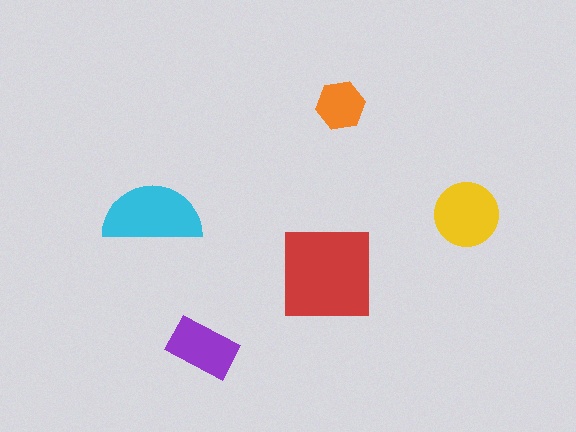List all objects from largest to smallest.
The red square, the cyan semicircle, the yellow circle, the purple rectangle, the orange hexagon.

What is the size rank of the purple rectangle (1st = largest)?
4th.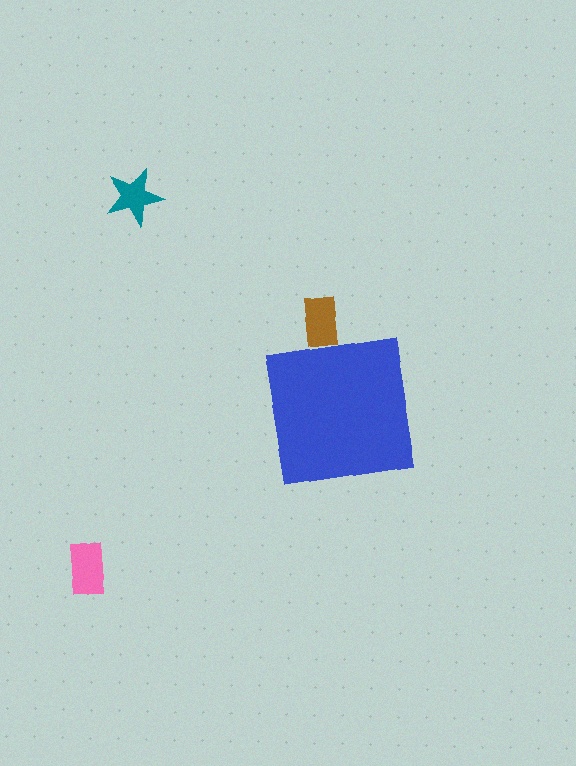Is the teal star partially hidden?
No, the teal star is fully visible.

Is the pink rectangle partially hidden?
No, the pink rectangle is fully visible.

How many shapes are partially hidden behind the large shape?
1 shape is partially hidden.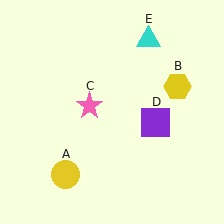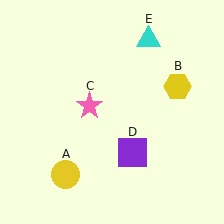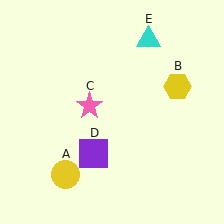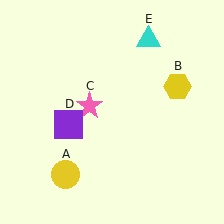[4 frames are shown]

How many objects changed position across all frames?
1 object changed position: purple square (object D).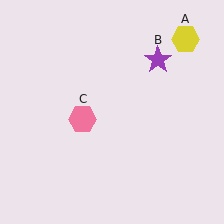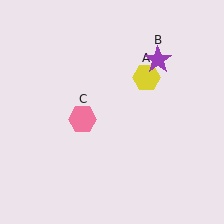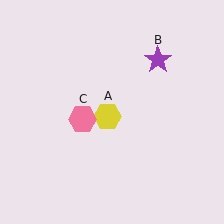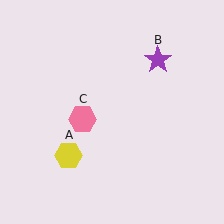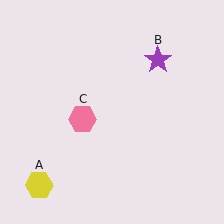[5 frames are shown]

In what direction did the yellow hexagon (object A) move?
The yellow hexagon (object A) moved down and to the left.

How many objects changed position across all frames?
1 object changed position: yellow hexagon (object A).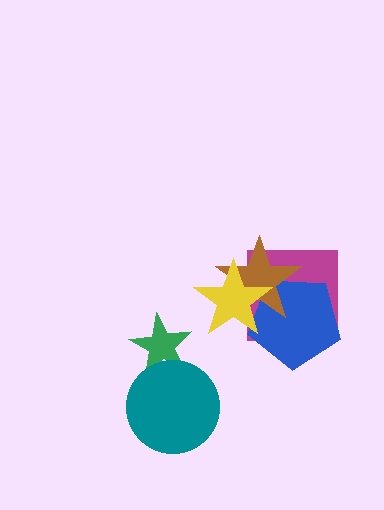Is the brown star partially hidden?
Yes, it is partially covered by another shape.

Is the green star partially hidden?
Yes, it is partially covered by another shape.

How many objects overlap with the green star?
1 object overlaps with the green star.